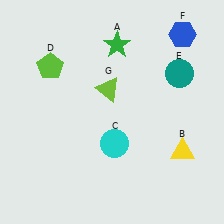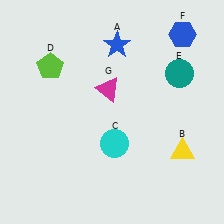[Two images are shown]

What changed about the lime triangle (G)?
In Image 1, G is lime. In Image 2, it changed to magenta.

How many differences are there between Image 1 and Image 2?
There are 2 differences between the two images.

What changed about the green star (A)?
In Image 1, A is green. In Image 2, it changed to blue.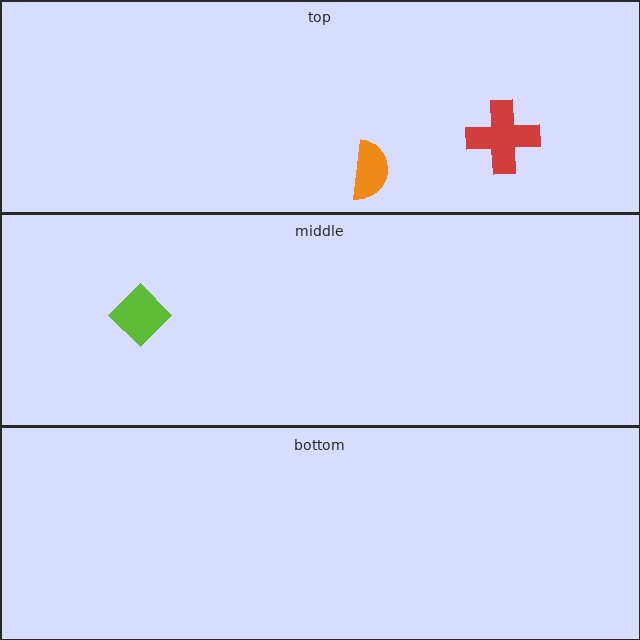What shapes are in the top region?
The orange semicircle, the red cross.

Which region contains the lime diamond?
The middle region.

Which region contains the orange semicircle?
The top region.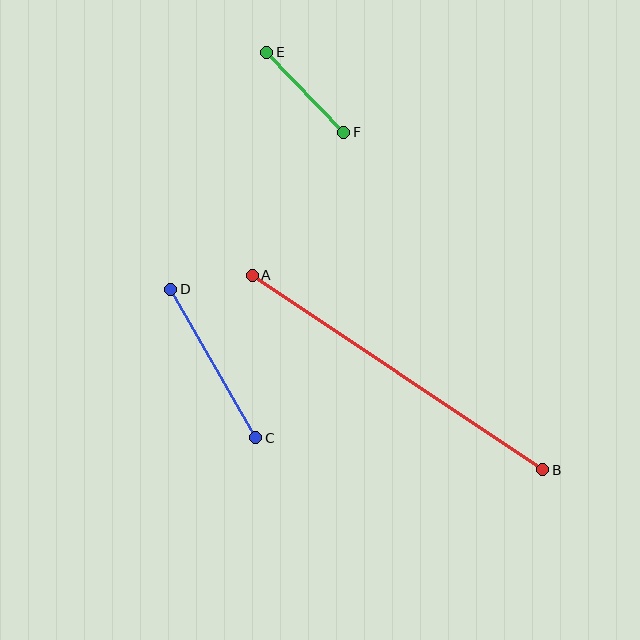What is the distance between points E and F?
The distance is approximately 111 pixels.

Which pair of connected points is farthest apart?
Points A and B are farthest apart.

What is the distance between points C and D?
The distance is approximately 171 pixels.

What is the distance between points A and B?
The distance is approximately 350 pixels.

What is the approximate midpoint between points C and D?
The midpoint is at approximately (213, 364) pixels.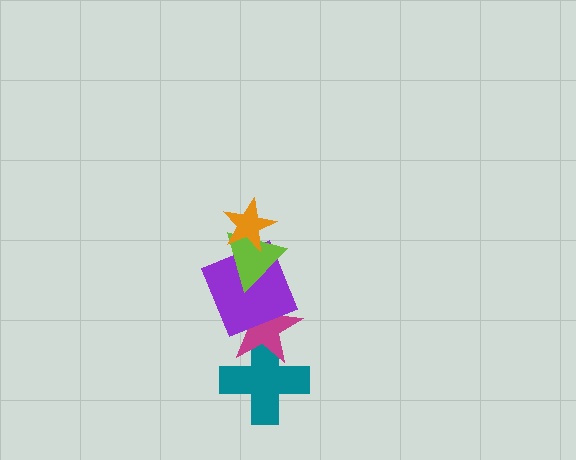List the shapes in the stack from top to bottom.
From top to bottom: the orange star, the lime triangle, the purple square, the magenta star, the teal cross.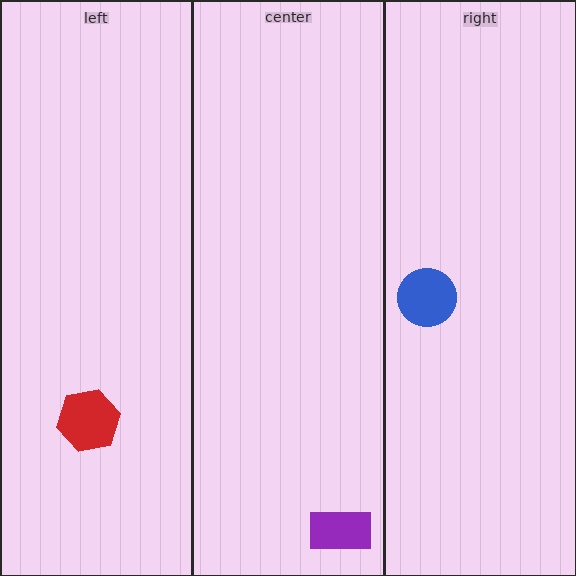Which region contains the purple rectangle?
The center region.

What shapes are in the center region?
The purple rectangle.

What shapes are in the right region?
The blue circle.